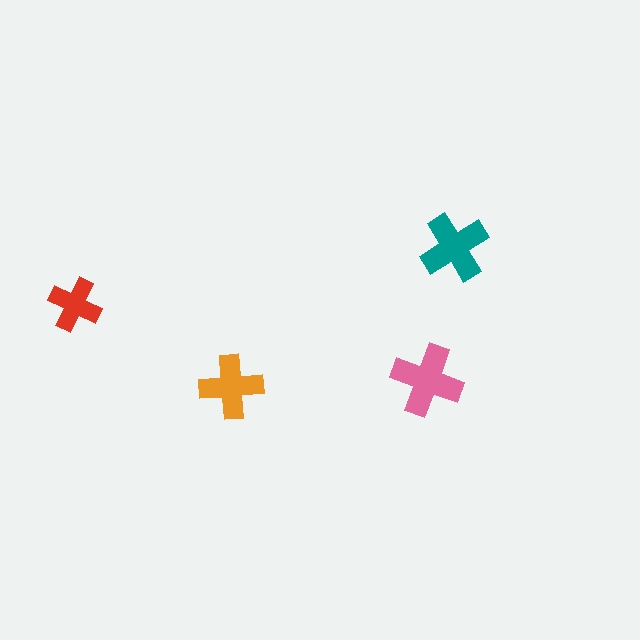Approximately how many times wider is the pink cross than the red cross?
About 1.5 times wider.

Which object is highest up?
The teal cross is topmost.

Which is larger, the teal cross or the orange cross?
The teal one.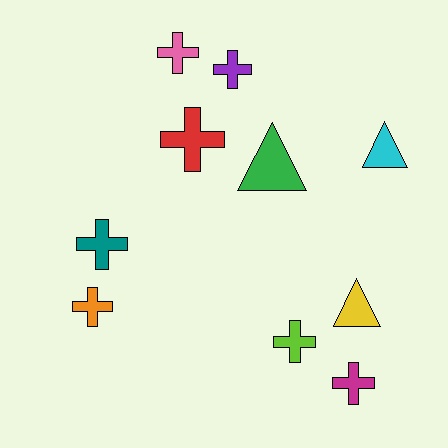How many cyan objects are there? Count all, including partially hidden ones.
There is 1 cyan object.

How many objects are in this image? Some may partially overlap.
There are 10 objects.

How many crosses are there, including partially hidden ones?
There are 7 crosses.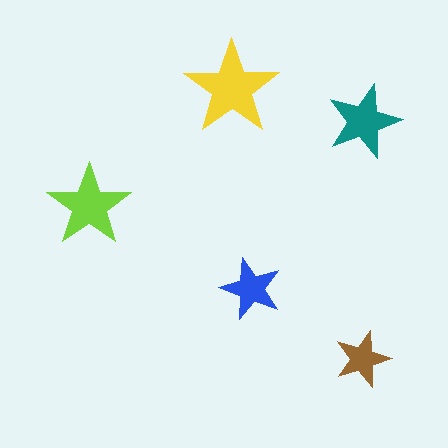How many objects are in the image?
There are 5 objects in the image.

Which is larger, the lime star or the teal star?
The lime one.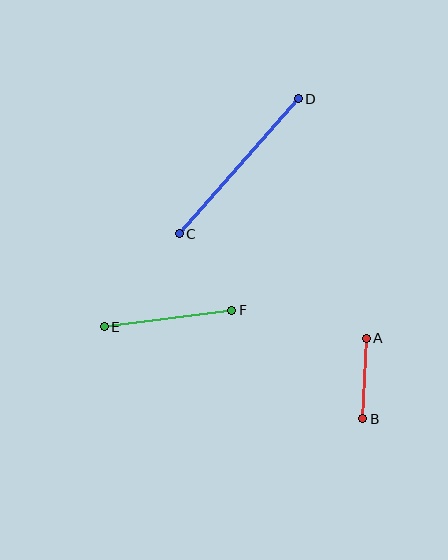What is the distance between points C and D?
The distance is approximately 180 pixels.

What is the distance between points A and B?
The distance is approximately 80 pixels.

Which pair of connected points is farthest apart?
Points C and D are farthest apart.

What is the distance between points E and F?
The distance is approximately 129 pixels.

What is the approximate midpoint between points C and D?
The midpoint is at approximately (239, 166) pixels.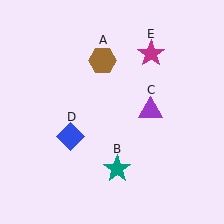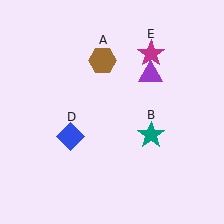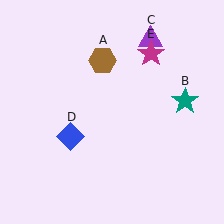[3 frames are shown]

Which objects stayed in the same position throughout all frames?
Brown hexagon (object A) and blue diamond (object D) and magenta star (object E) remained stationary.